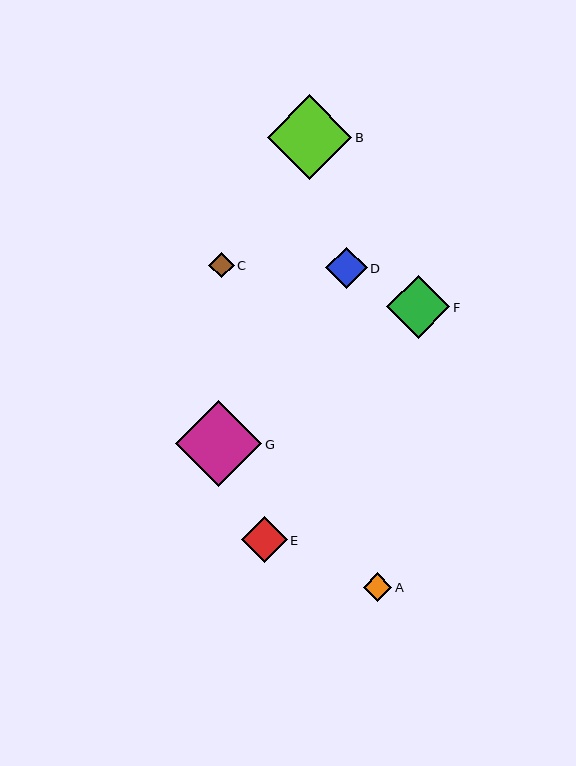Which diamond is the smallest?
Diamond C is the smallest with a size of approximately 25 pixels.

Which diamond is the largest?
Diamond G is the largest with a size of approximately 87 pixels.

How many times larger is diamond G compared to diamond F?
Diamond G is approximately 1.4 times the size of diamond F.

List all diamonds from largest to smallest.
From largest to smallest: G, B, F, E, D, A, C.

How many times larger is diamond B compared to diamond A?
Diamond B is approximately 3.0 times the size of diamond A.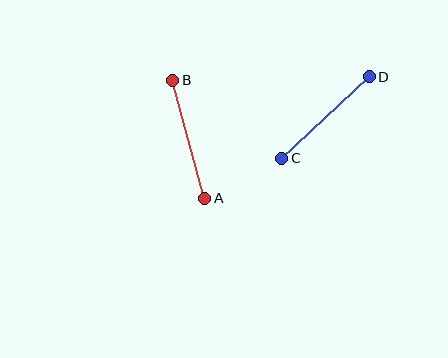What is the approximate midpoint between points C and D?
The midpoint is at approximately (326, 118) pixels.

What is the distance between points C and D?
The distance is approximately 120 pixels.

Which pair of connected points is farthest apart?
Points A and B are farthest apart.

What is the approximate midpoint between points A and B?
The midpoint is at approximately (189, 139) pixels.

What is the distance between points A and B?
The distance is approximately 123 pixels.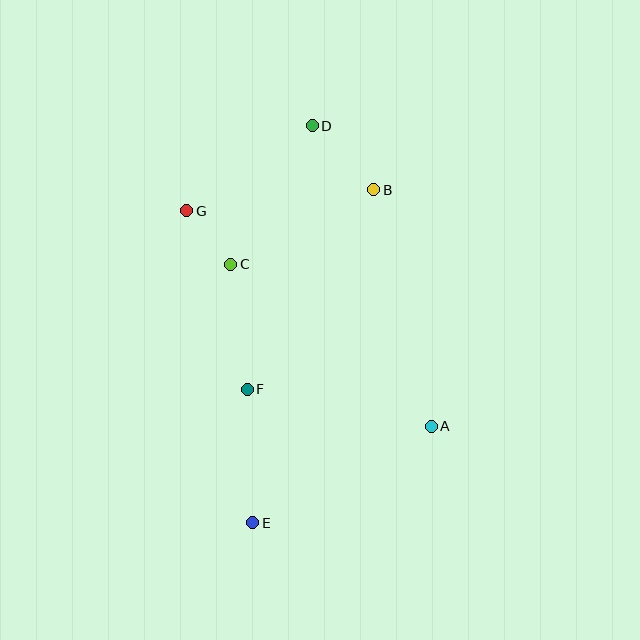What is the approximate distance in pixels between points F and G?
The distance between F and G is approximately 188 pixels.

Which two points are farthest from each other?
Points D and E are farthest from each other.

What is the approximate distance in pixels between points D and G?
The distance between D and G is approximately 151 pixels.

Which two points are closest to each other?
Points C and G are closest to each other.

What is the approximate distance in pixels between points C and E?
The distance between C and E is approximately 260 pixels.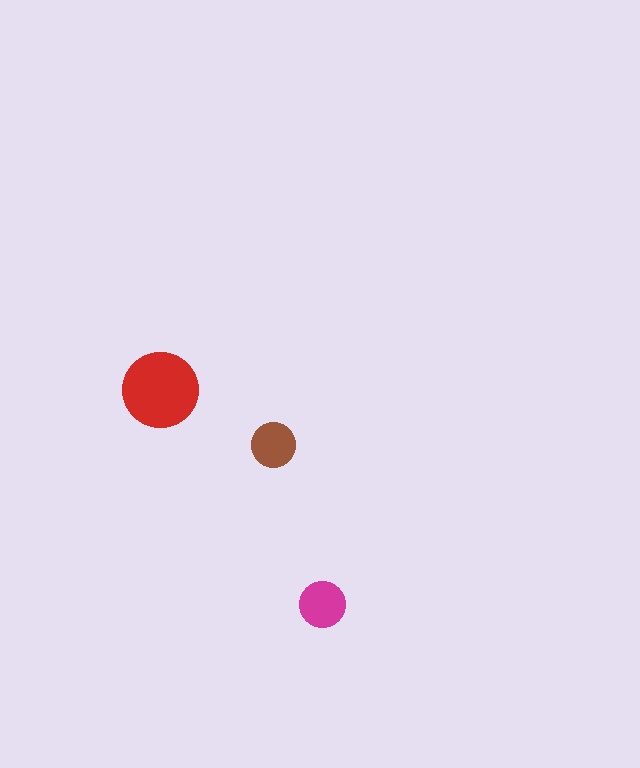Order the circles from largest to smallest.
the red one, the magenta one, the brown one.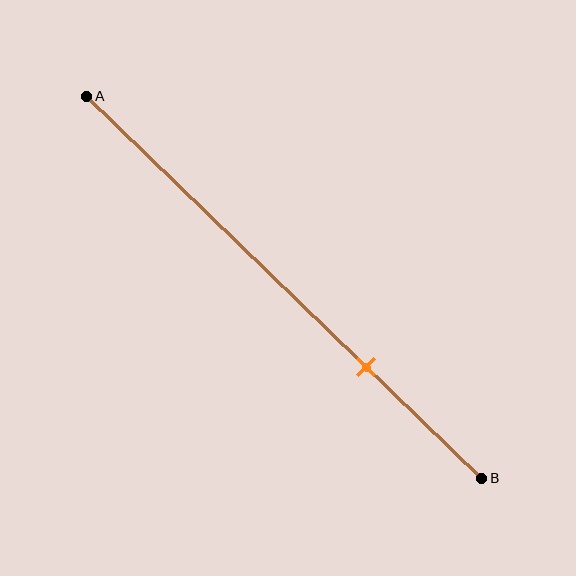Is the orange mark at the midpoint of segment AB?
No, the mark is at about 70% from A, not at the 50% midpoint.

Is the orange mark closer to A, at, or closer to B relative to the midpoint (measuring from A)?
The orange mark is closer to point B than the midpoint of segment AB.